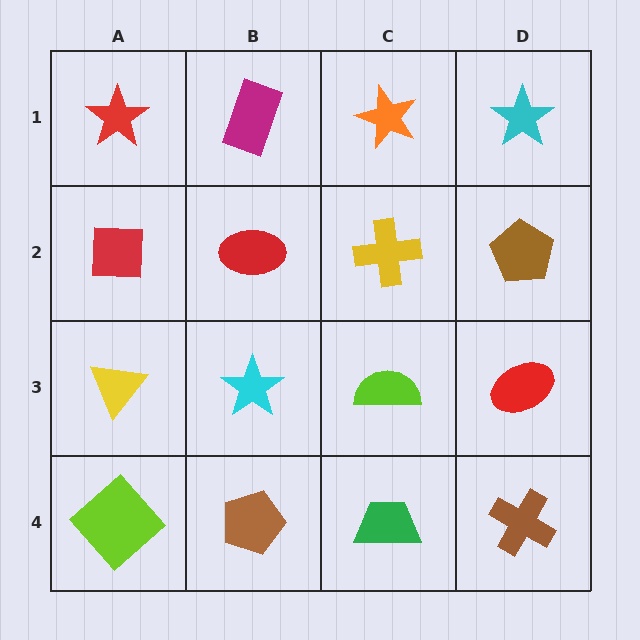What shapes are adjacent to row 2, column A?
A red star (row 1, column A), a yellow triangle (row 3, column A), a red ellipse (row 2, column B).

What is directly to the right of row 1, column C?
A cyan star.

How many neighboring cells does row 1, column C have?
3.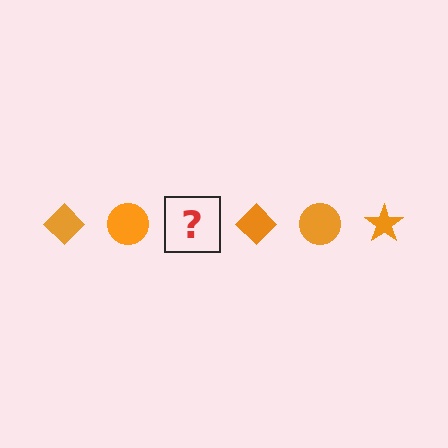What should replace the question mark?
The question mark should be replaced with an orange star.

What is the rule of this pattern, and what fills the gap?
The rule is that the pattern cycles through diamond, circle, star shapes in orange. The gap should be filled with an orange star.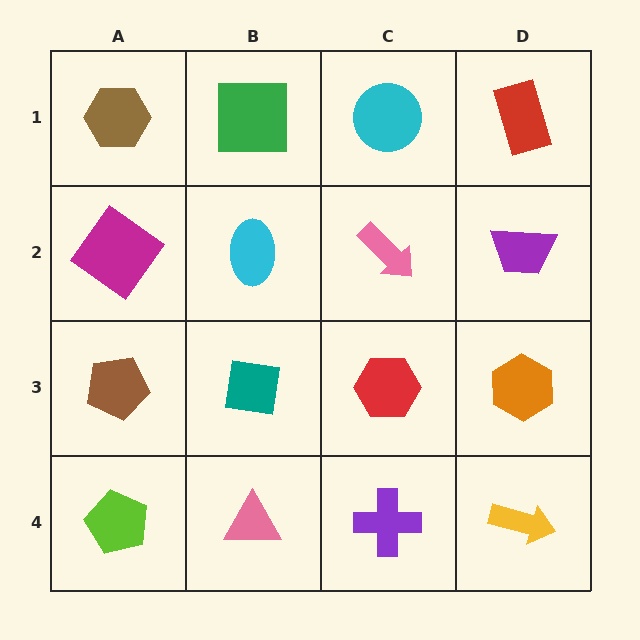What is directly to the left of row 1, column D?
A cyan circle.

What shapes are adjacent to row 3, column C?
A pink arrow (row 2, column C), a purple cross (row 4, column C), a teal square (row 3, column B), an orange hexagon (row 3, column D).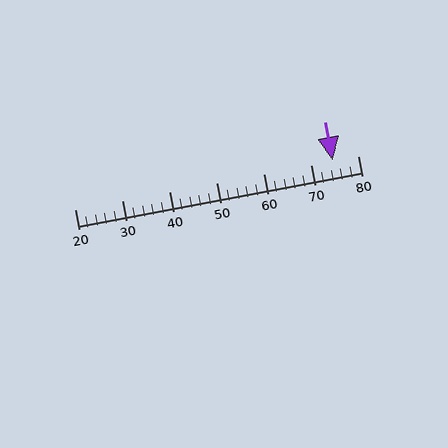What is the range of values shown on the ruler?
The ruler shows values from 20 to 80.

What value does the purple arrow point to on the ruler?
The purple arrow points to approximately 75.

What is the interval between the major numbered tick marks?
The major tick marks are spaced 10 units apart.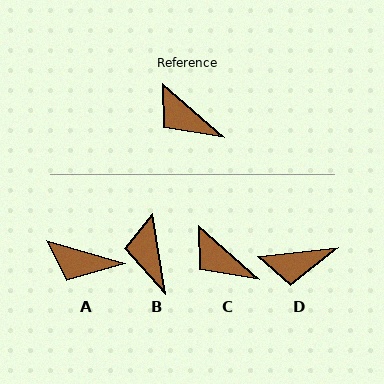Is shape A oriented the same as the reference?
No, it is off by about 25 degrees.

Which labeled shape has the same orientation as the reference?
C.